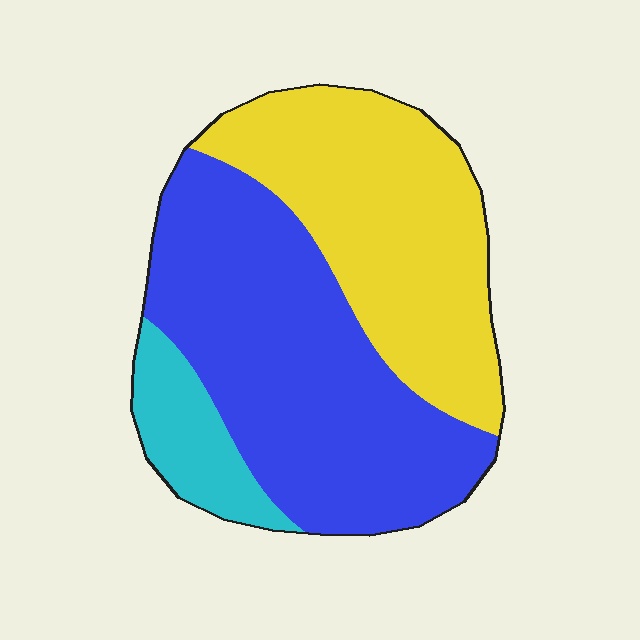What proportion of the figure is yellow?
Yellow takes up about two fifths (2/5) of the figure.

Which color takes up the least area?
Cyan, at roughly 10%.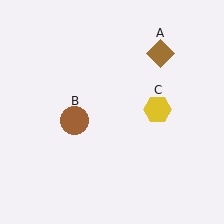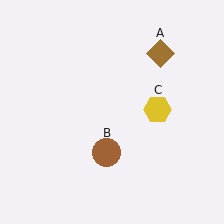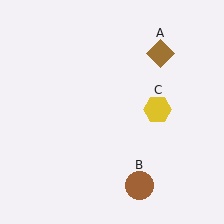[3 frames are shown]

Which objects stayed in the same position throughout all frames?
Brown diamond (object A) and yellow hexagon (object C) remained stationary.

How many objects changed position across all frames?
1 object changed position: brown circle (object B).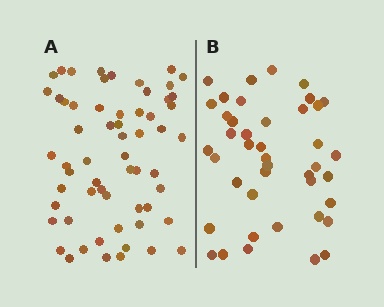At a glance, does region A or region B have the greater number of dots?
Region A (the left region) has more dots.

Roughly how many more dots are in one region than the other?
Region A has approximately 20 more dots than region B.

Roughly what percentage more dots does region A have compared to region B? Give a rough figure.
About 45% more.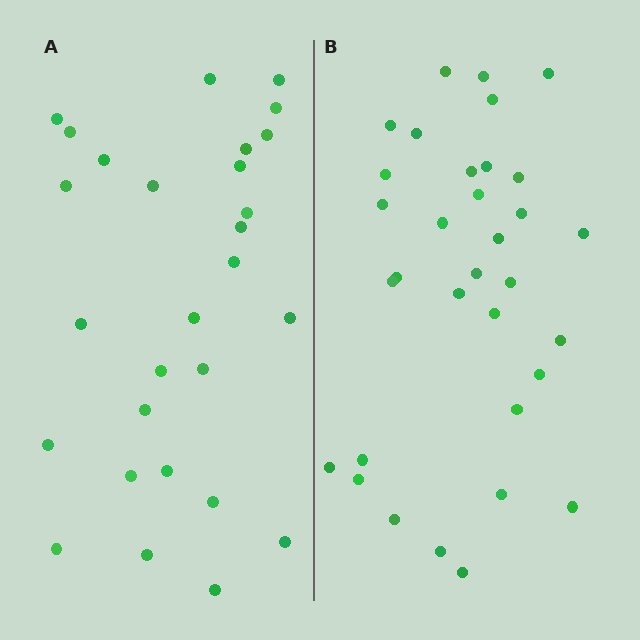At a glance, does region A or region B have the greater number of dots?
Region B (the right region) has more dots.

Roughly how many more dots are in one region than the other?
Region B has about 5 more dots than region A.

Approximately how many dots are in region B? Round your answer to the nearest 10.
About 30 dots. (The exact count is 33, which rounds to 30.)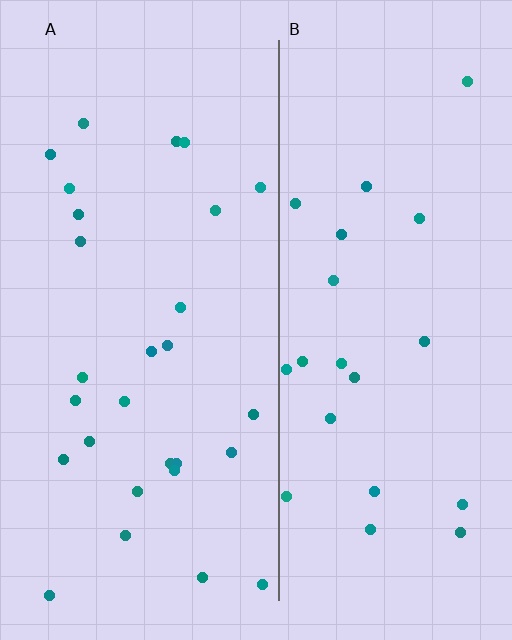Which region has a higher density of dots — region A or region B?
A (the left).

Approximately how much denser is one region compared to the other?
Approximately 1.3× — region A over region B.